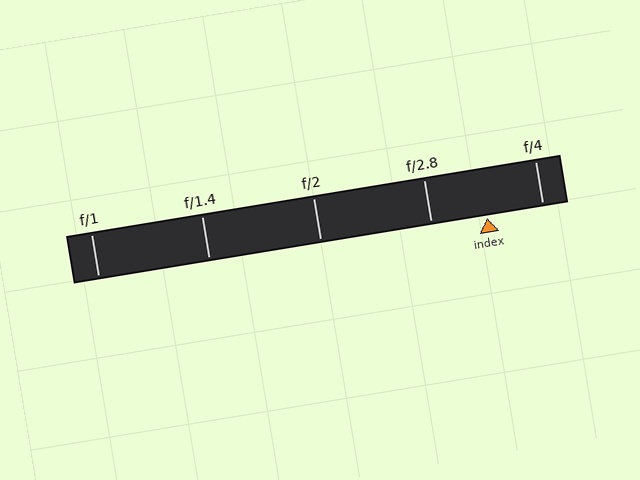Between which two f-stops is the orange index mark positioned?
The index mark is between f/2.8 and f/4.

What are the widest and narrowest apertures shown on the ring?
The widest aperture shown is f/1 and the narrowest is f/4.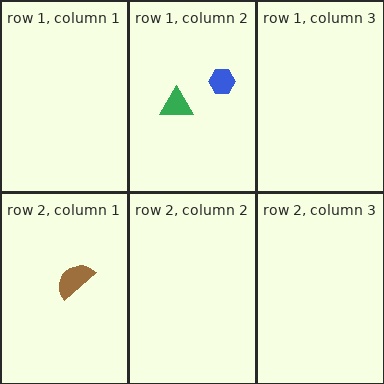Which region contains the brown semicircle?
The row 2, column 1 region.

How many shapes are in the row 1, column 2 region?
2.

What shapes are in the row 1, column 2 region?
The blue hexagon, the green triangle.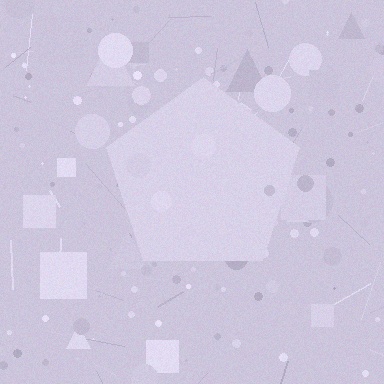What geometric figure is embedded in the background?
A pentagon is embedded in the background.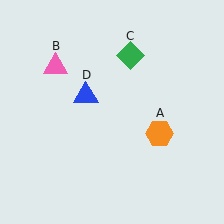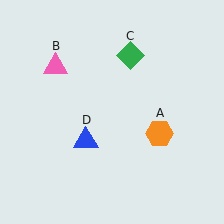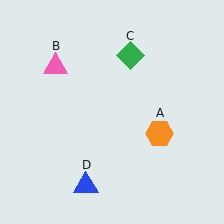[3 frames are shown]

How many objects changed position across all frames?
1 object changed position: blue triangle (object D).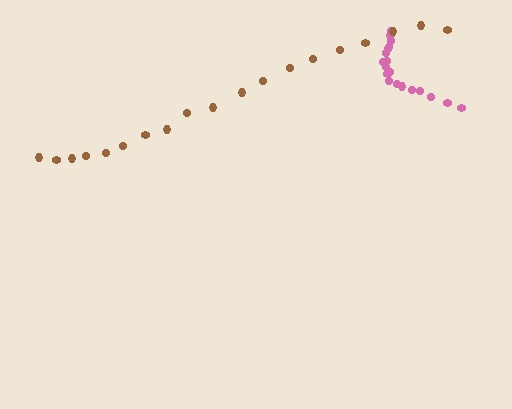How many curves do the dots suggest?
There are 2 distinct paths.